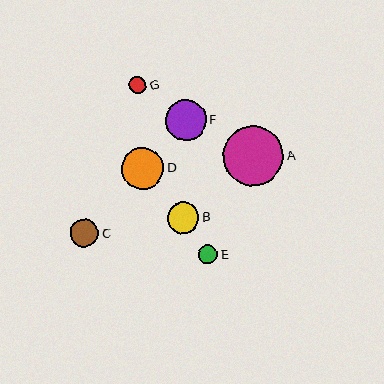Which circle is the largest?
Circle A is the largest with a size of approximately 60 pixels.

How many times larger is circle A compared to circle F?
Circle A is approximately 1.5 times the size of circle F.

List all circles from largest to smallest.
From largest to smallest: A, D, F, B, C, E, G.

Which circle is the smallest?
Circle G is the smallest with a size of approximately 17 pixels.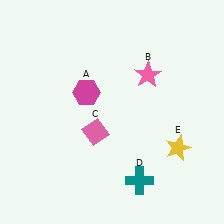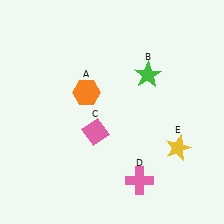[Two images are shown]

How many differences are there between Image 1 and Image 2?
There are 3 differences between the two images.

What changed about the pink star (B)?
In Image 1, B is pink. In Image 2, it changed to green.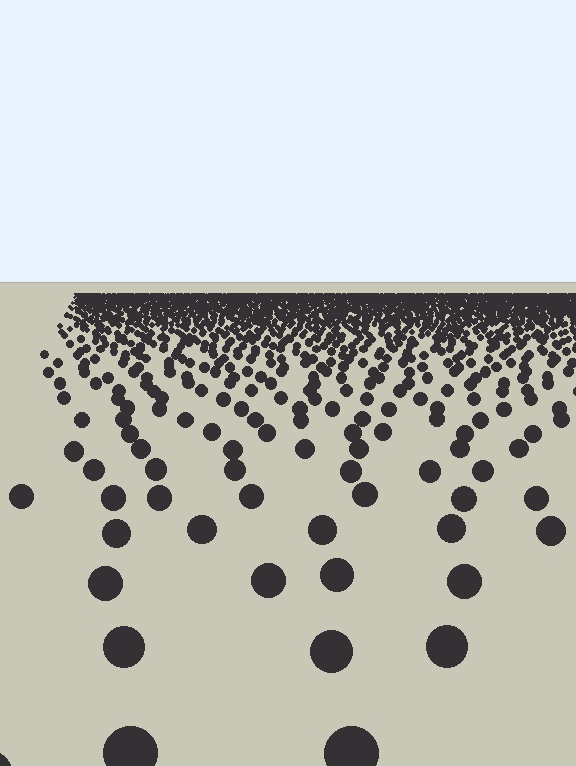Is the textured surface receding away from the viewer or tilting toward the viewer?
The surface is receding away from the viewer. Texture elements get smaller and denser toward the top.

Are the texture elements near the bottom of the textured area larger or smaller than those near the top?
Larger. Near the bottom, elements are closer to the viewer and appear at a bigger on-screen size.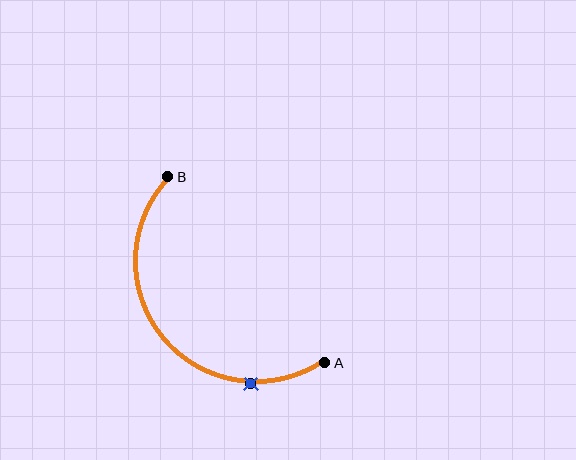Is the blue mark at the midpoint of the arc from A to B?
No. The blue mark lies on the arc but is closer to endpoint A. The arc midpoint would be at the point on the curve equidistant along the arc from both A and B.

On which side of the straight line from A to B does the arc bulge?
The arc bulges below and to the left of the straight line connecting A and B.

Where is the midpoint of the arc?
The arc midpoint is the point on the curve farthest from the straight line joining A and B. It sits below and to the left of that line.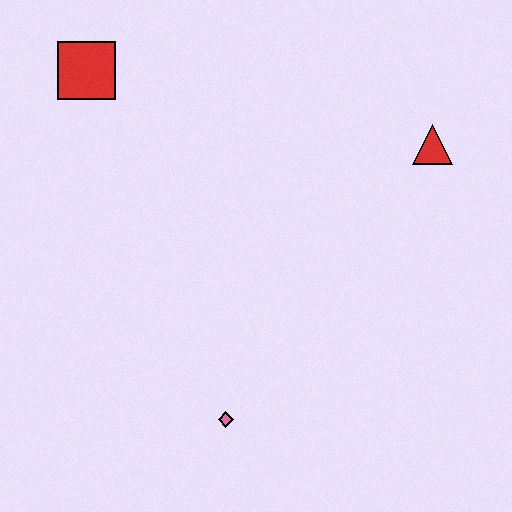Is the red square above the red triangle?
Yes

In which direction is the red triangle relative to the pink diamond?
The red triangle is above the pink diamond.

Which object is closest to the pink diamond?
The red triangle is closest to the pink diamond.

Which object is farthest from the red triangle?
The red square is farthest from the red triangle.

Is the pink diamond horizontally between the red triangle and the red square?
Yes